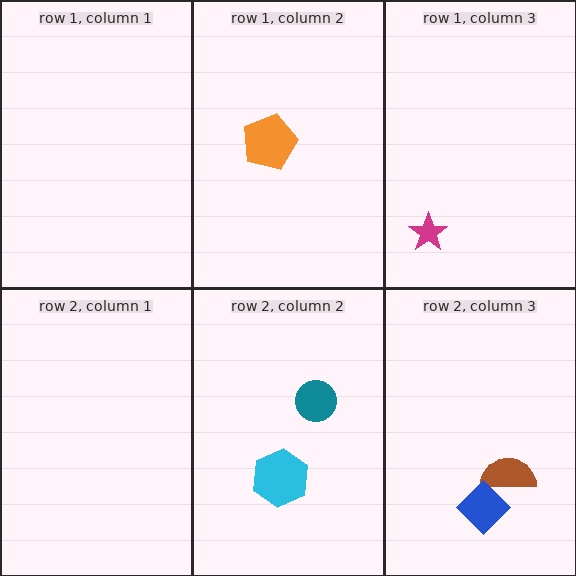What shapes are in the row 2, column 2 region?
The cyan hexagon, the teal circle.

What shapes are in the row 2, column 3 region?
The brown semicircle, the blue diamond.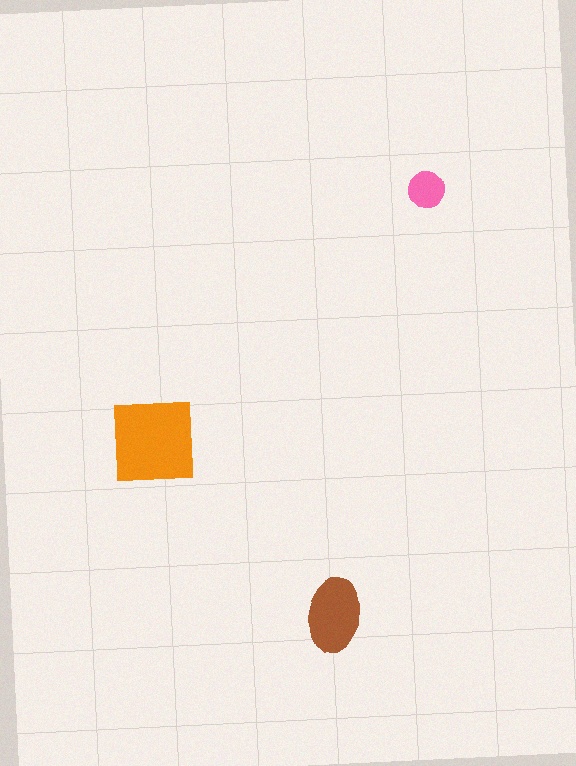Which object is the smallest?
The pink circle.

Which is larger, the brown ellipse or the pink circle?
The brown ellipse.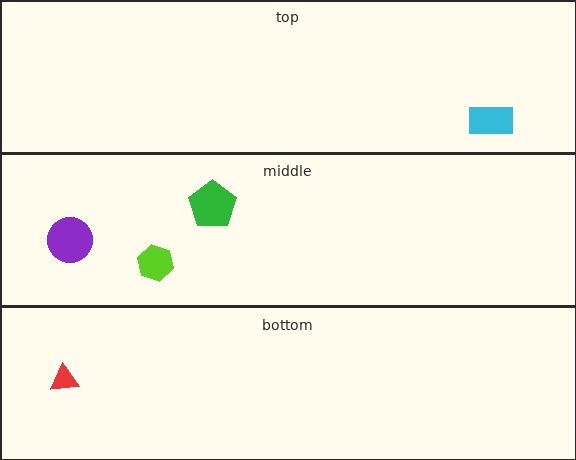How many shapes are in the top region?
1.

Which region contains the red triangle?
The bottom region.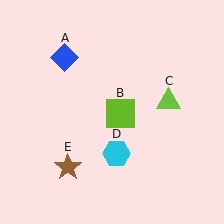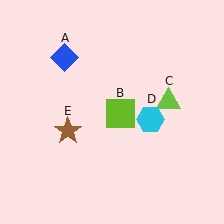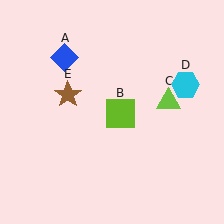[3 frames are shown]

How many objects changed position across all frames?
2 objects changed position: cyan hexagon (object D), brown star (object E).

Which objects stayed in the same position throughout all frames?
Blue diamond (object A) and lime square (object B) and lime triangle (object C) remained stationary.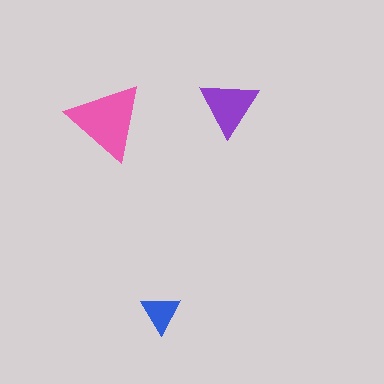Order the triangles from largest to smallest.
the pink one, the purple one, the blue one.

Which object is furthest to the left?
The pink triangle is leftmost.